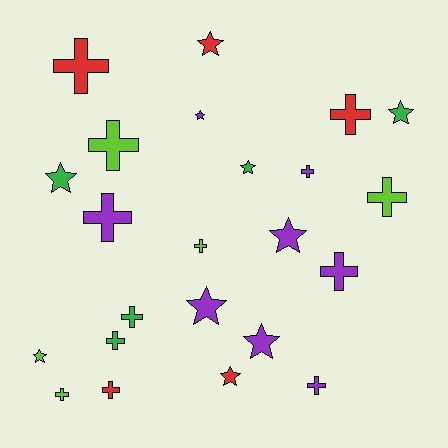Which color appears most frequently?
Purple, with 8 objects.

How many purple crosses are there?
There are 4 purple crosses.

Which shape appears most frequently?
Cross, with 13 objects.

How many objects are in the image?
There are 23 objects.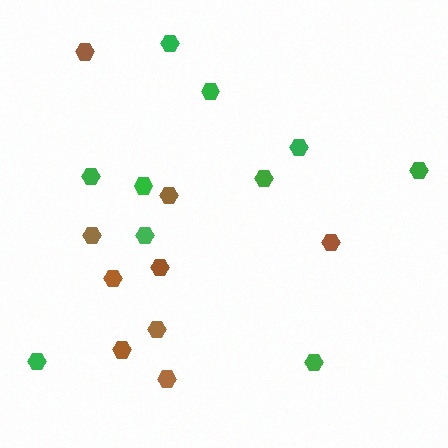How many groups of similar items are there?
There are 2 groups: one group of green hexagons (10) and one group of brown hexagons (9).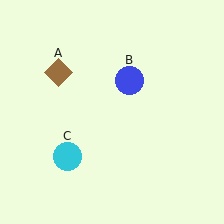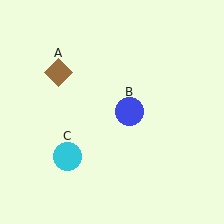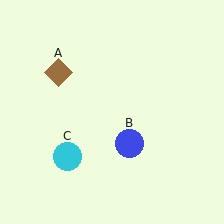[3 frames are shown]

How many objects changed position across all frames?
1 object changed position: blue circle (object B).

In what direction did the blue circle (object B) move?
The blue circle (object B) moved down.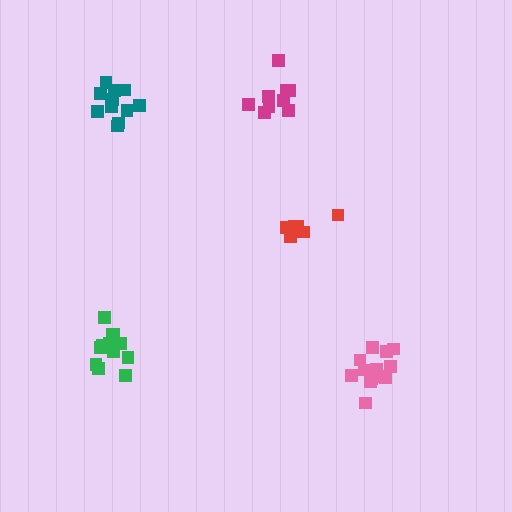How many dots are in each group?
Group 1: 11 dots, Group 2: 12 dots, Group 3: 13 dots, Group 4: 7 dots, Group 5: 9 dots (52 total).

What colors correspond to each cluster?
The clusters are colored: teal, green, pink, red, magenta.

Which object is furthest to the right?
The pink cluster is rightmost.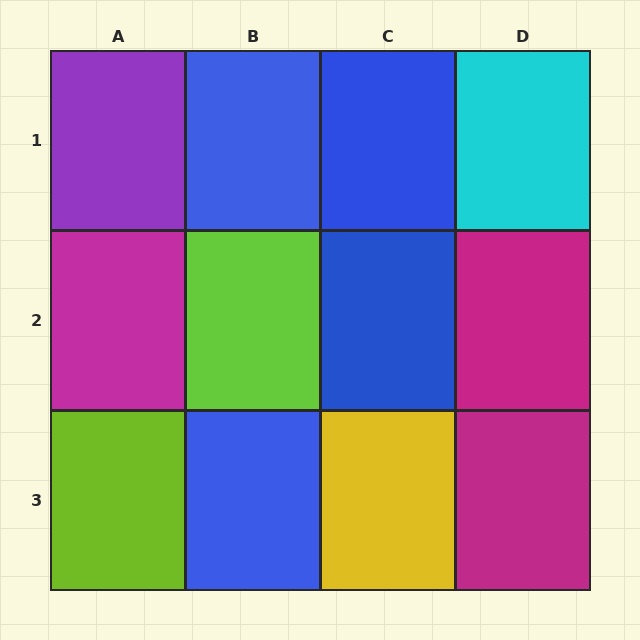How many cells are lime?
2 cells are lime.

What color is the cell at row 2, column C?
Blue.